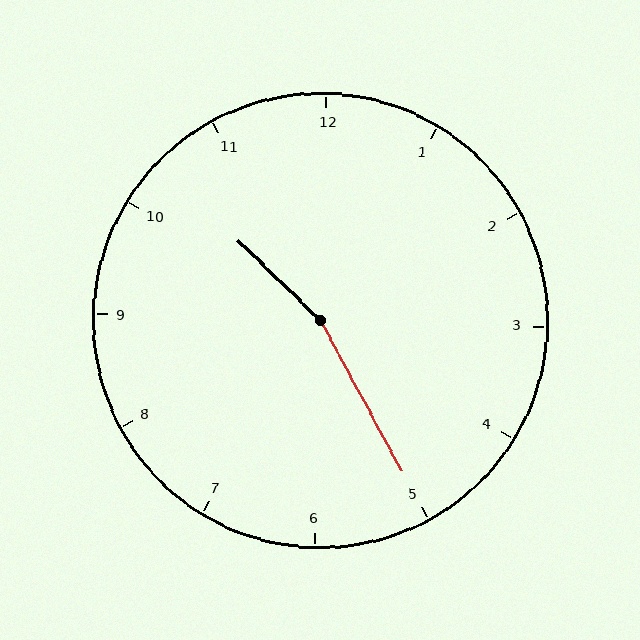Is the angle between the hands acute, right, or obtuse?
It is obtuse.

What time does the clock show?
10:25.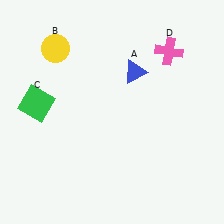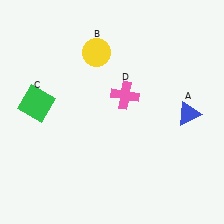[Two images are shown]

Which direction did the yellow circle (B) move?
The yellow circle (B) moved right.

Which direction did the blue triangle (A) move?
The blue triangle (A) moved right.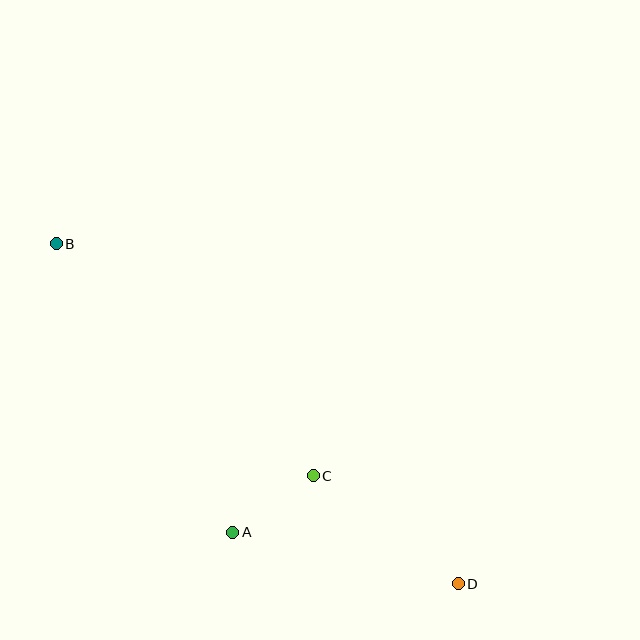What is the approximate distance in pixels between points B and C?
The distance between B and C is approximately 346 pixels.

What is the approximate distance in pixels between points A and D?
The distance between A and D is approximately 231 pixels.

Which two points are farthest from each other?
Points B and D are farthest from each other.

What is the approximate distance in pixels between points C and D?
The distance between C and D is approximately 180 pixels.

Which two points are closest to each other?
Points A and C are closest to each other.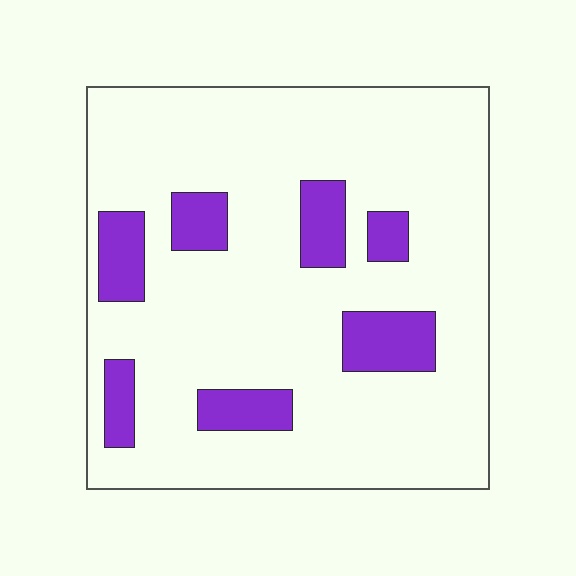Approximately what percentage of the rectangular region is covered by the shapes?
Approximately 15%.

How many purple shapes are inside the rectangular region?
7.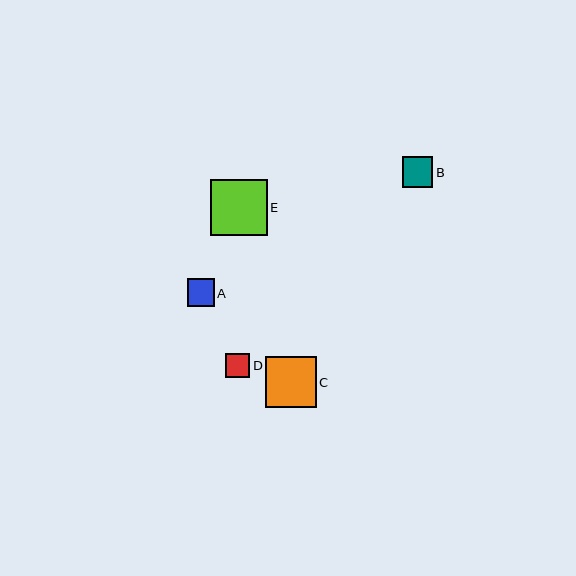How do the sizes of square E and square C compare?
Square E and square C are approximately the same size.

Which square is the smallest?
Square D is the smallest with a size of approximately 24 pixels.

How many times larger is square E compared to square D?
Square E is approximately 2.4 times the size of square D.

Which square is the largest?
Square E is the largest with a size of approximately 56 pixels.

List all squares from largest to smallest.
From largest to smallest: E, C, B, A, D.